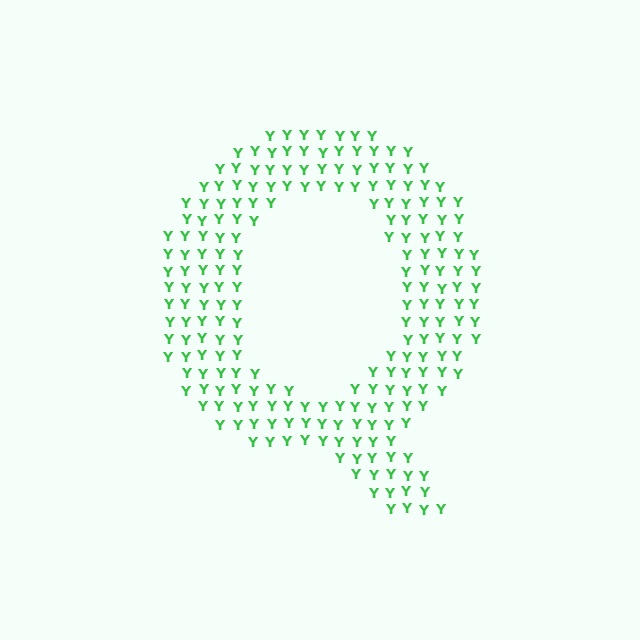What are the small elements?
The small elements are letter Y's.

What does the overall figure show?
The overall figure shows the letter Q.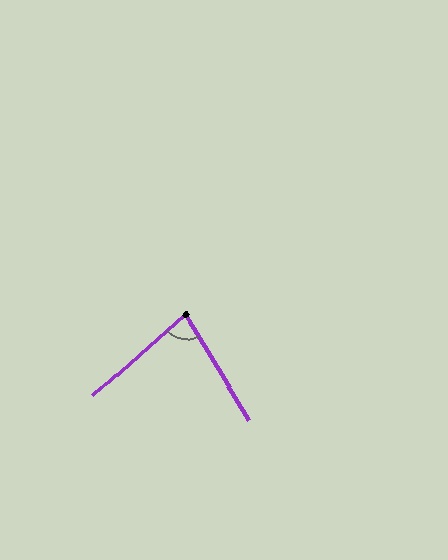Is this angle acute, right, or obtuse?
It is acute.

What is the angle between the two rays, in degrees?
Approximately 80 degrees.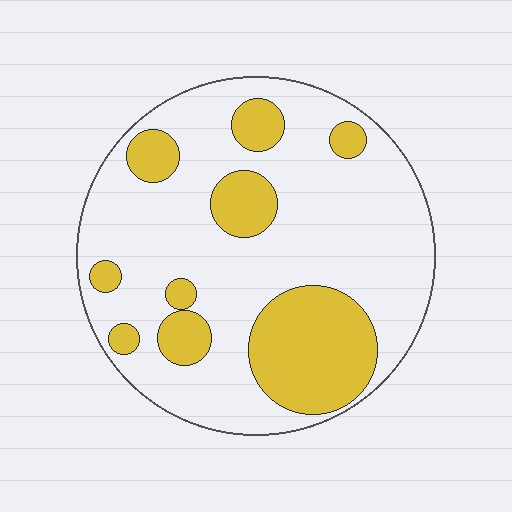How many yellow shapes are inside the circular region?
9.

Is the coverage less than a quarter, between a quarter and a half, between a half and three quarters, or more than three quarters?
Between a quarter and a half.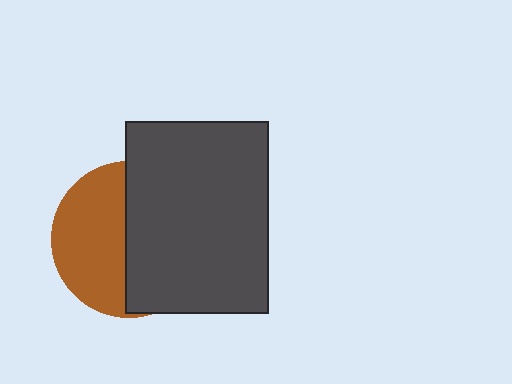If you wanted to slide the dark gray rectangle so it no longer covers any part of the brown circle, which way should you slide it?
Slide it right — that is the most direct way to separate the two shapes.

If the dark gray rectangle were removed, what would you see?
You would see the complete brown circle.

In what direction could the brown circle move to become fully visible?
The brown circle could move left. That would shift it out from behind the dark gray rectangle entirely.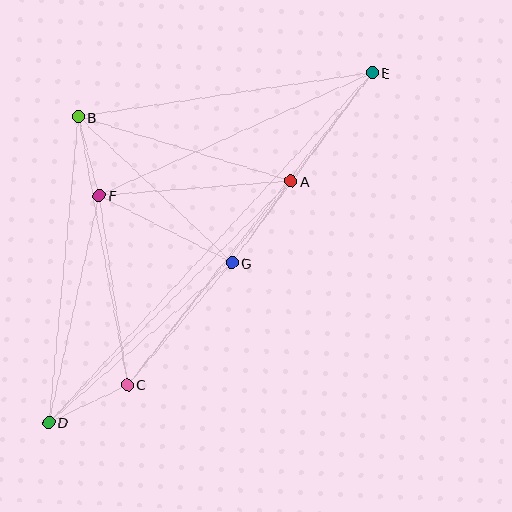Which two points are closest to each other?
Points B and F are closest to each other.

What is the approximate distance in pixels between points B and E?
The distance between B and E is approximately 298 pixels.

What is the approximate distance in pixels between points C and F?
The distance between C and F is approximately 191 pixels.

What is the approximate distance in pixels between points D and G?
The distance between D and G is approximately 243 pixels.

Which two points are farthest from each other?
Points D and E are farthest from each other.